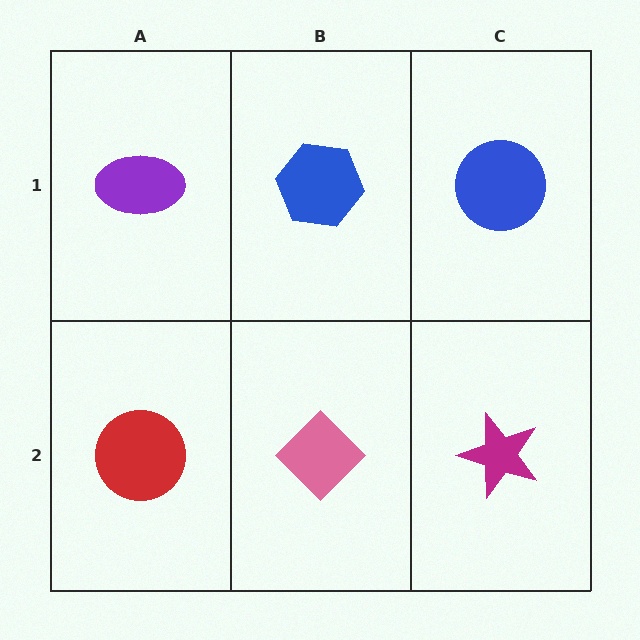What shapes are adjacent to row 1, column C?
A magenta star (row 2, column C), a blue hexagon (row 1, column B).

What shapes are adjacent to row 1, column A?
A red circle (row 2, column A), a blue hexagon (row 1, column B).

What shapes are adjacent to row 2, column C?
A blue circle (row 1, column C), a pink diamond (row 2, column B).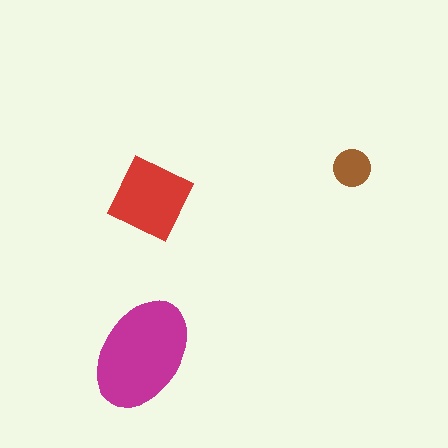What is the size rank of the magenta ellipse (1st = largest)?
1st.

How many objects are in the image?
There are 3 objects in the image.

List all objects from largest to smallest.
The magenta ellipse, the red square, the brown circle.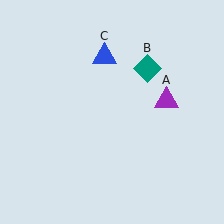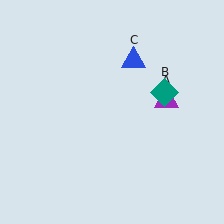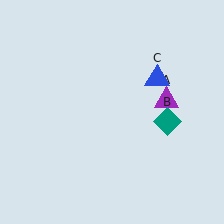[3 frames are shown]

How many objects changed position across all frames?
2 objects changed position: teal diamond (object B), blue triangle (object C).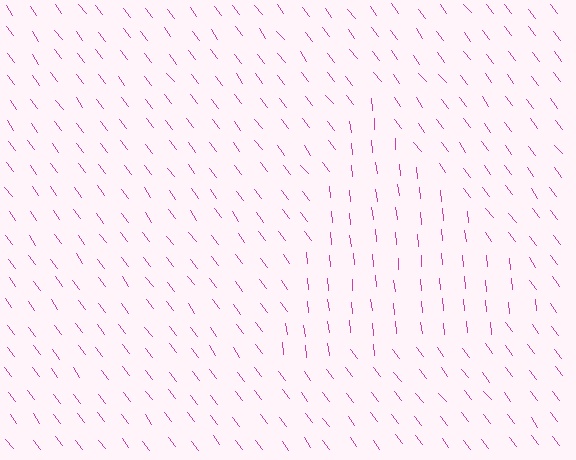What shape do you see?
I see a triangle.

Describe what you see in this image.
The image is filled with small magenta line segments. A triangle region in the image has lines oriented differently from the surrounding lines, creating a visible texture boundary.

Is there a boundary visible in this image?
Yes, there is a texture boundary formed by a change in line orientation.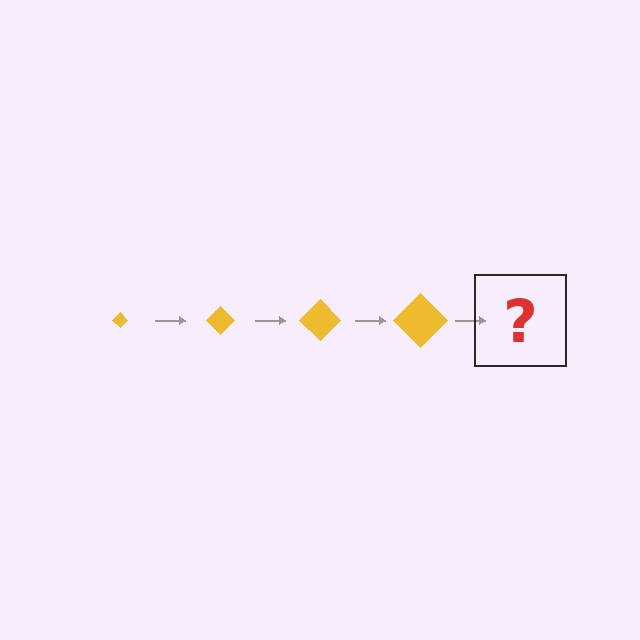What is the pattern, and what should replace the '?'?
The pattern is that the diamond gets progressively larger each step. The '?' should be a yellow diamond, larger than the previous one.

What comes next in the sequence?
The next element should be a yellow diamond, larger than the previous one.